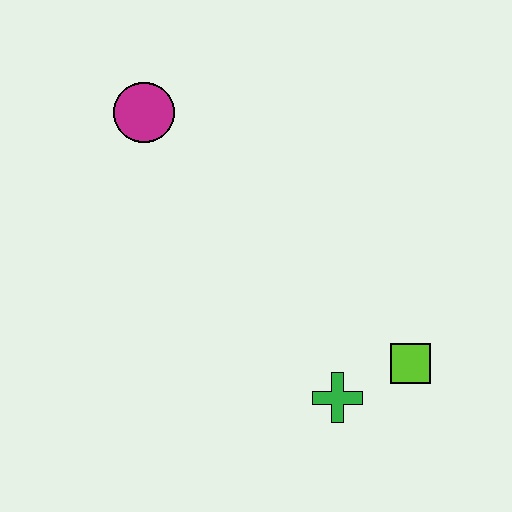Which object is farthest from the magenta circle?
The lime square is farthest from the magenta circle.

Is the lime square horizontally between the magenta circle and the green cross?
No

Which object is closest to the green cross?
The lime square is closest to the green cross.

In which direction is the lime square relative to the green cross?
The lime square is to the right of the green cross.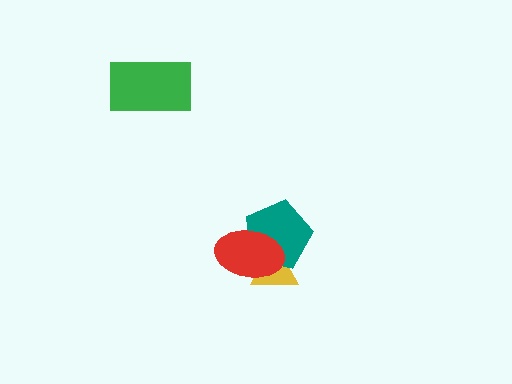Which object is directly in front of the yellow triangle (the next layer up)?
The teal pentagon is directly in front of the yellow triangle.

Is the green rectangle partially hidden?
No, no other shape covers it.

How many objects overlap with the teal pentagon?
2 objects overlap with the teal pentagon.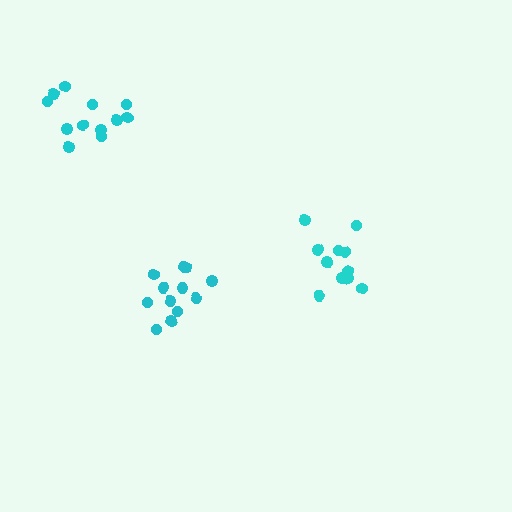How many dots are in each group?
Group 1: 12 dots, Group 2: 12 dots, Group 3: 12 dots (36 total).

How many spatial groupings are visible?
There are 3 spatial groupings.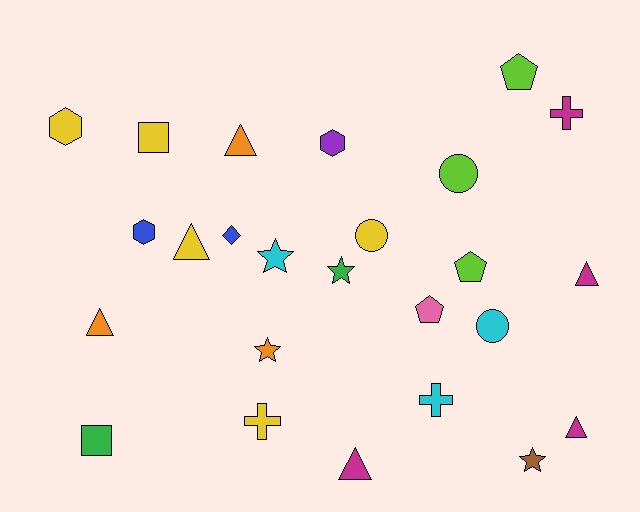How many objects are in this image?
There are 25 objects.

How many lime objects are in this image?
There are 3 lime objects.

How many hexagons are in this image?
There are 3 hexagons.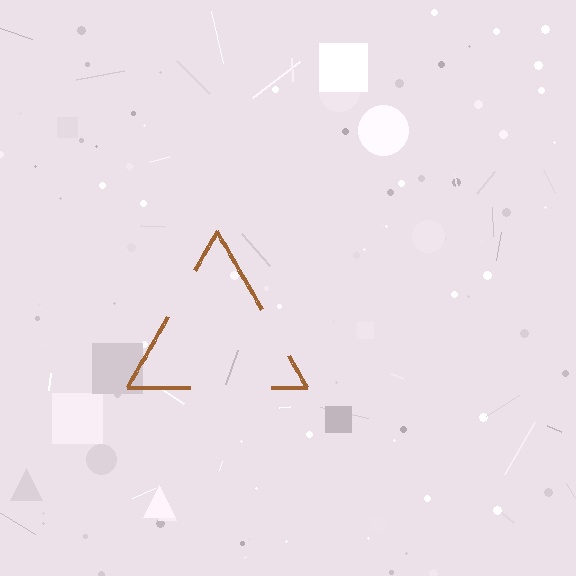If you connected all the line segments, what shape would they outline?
They would outline a triangle.